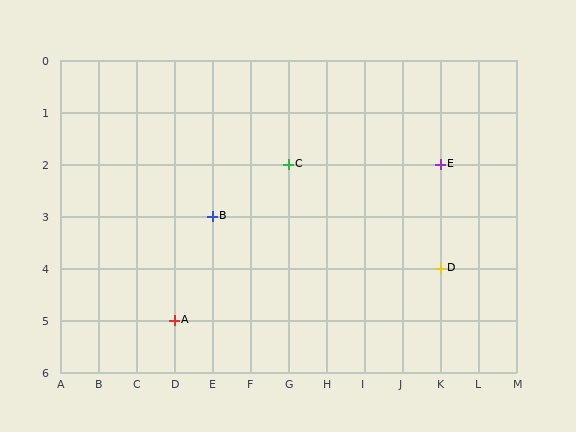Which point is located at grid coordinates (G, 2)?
Point C is at (G, 2).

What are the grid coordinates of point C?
Point C is at grid coordinates (G, 2).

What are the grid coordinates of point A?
Point A is at grid coordinates (D, 5).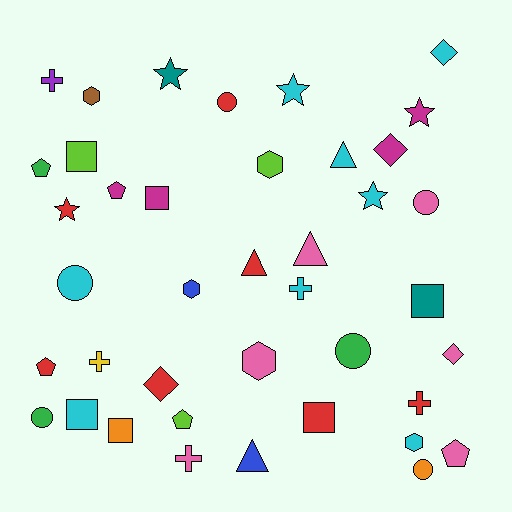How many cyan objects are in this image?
There are 8 cyan objects.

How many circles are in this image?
There are 6 circles.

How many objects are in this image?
There are 40 objects.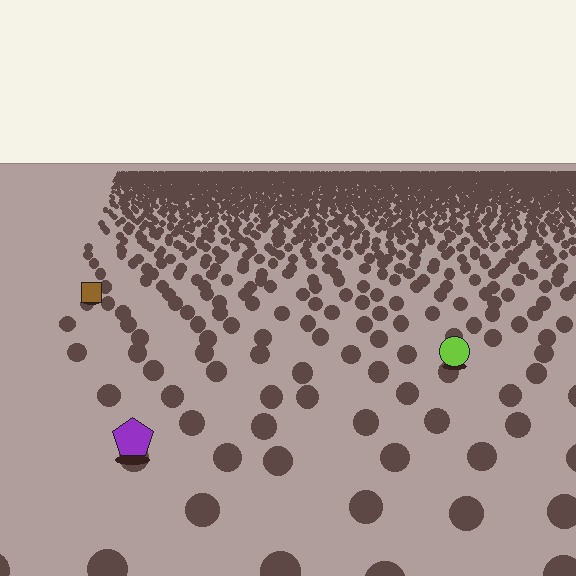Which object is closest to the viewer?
The purple pentagon is closest. The texture marks near it are larger and more spread out.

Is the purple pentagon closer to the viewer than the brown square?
Yes. The purple pentagon is closer — you can tell from the texture gradient: the ground texture is coarser near it.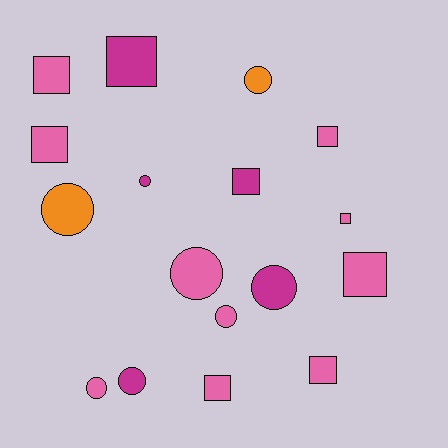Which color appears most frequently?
Pink, with 10 objects.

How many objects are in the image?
There are 17 objects.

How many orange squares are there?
There are no orange squares.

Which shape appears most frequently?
Square, with 9 objects.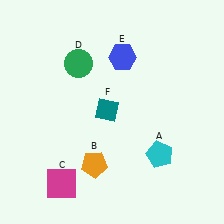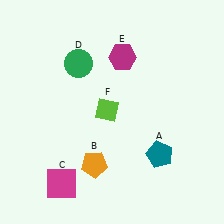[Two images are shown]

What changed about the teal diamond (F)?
In Image 1, F is teal. In Image 2, it changed to lime.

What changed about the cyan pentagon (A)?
In Image 1, A is cyan. In Image 2, it changed to teal.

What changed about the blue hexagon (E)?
In Image 1, E is blue. In Image 2, it changed to magenta.